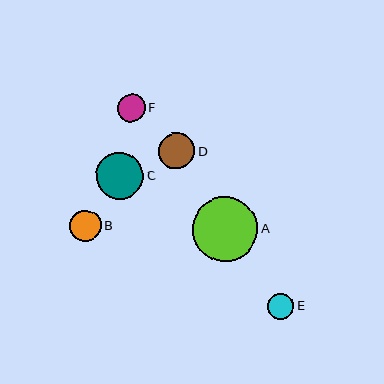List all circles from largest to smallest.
From largest to smallest: A, C, D, B, F, E.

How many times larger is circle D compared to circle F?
Circle D is approximately 1.3 times the size of circle F.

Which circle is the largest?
Circle A is the largest with a size of approximately 65 pixels.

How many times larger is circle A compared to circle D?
Circle A is approximately 1.8 times the size of circle D.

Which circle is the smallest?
Circle E is the smallest with a size of approximately 26 pixels.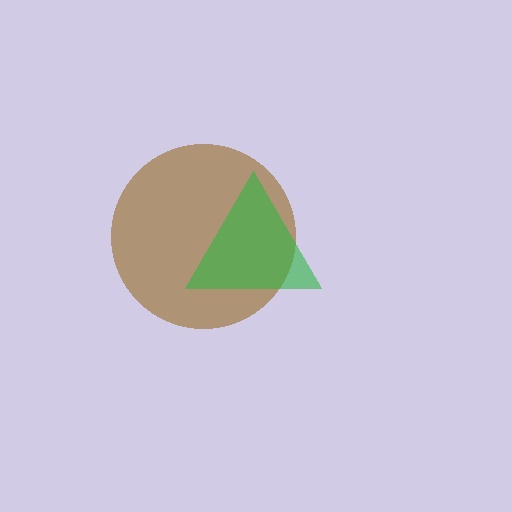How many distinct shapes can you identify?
There are 2 distinct shapes: a brown circle, a green triangle.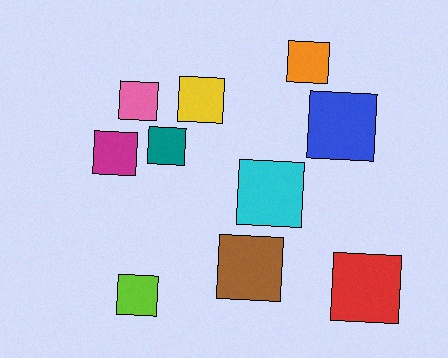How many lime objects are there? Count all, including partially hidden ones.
There is 1 lime object.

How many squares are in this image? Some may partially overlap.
There are 10 squares.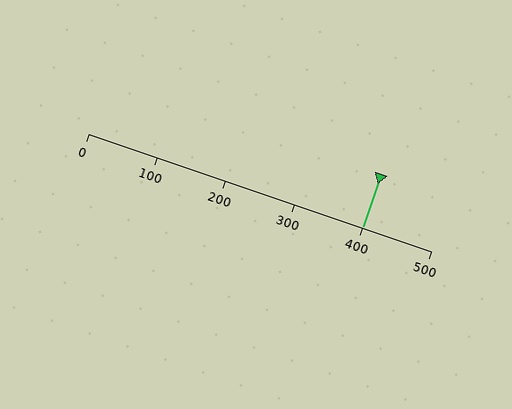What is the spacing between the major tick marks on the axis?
The major ticks are spaced 100 apart.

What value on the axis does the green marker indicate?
The marker indicates approximately 400.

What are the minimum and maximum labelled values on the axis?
The axis runs from 0 to 500.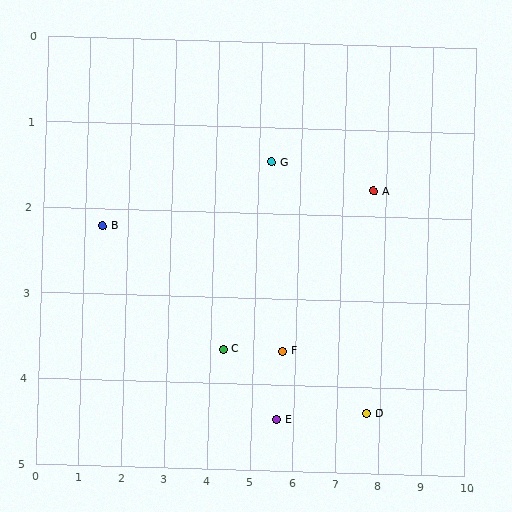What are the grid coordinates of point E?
Point E is at approximately (5.6, 4.4).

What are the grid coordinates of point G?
Point G is at approximately (5.3, 1.4).